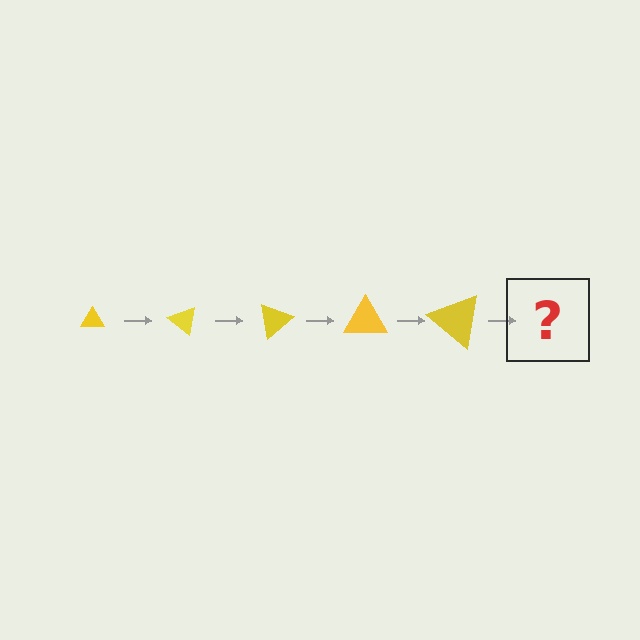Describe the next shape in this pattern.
It should be a triangle, larger than the previous one and rotated 200 degrees from the start.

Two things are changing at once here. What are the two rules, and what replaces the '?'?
The two rules are that the triangle grows larger each step and it rotates 40 degrees each step. The '?' should be a triangle, larger than the previous one and rotated 200 degrees from the start.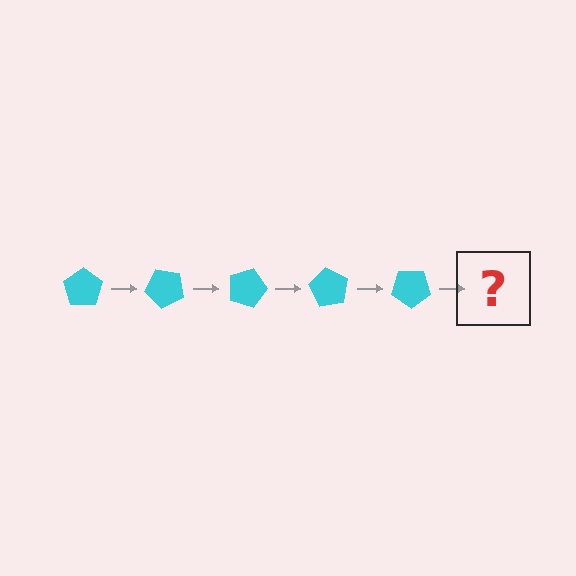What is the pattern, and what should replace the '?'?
The pattern is that the pentagon rotates 45 degrees each step. The '?' should be a cyan pentagon rotated 225 degrees.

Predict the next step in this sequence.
The next step is a cyan pentagon rotated 225 degrees.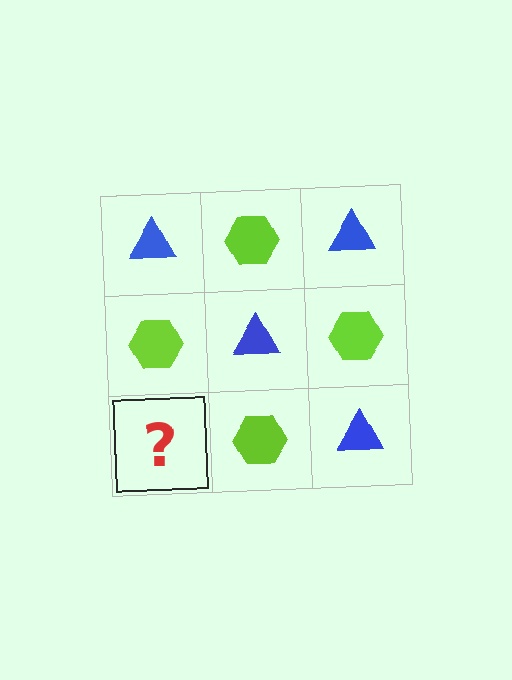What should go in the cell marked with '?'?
The missing cell should contain a blue triangle.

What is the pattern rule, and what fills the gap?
The rule is that it alternates blue triangle and lime hexagon in a checkerboard pattern. The gap should be filled with a blue triangle.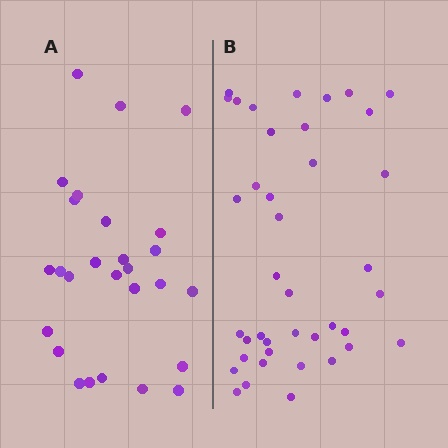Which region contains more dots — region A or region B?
Region B (the right region) has more dots.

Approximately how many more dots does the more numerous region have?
Region B has approximately 15 more dots than region A.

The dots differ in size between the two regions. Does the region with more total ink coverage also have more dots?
No. Region A has more total ink coverage because its dots are larger, but region B actually contains more individual dots. Total area can be misleading — the number of items is what matters here.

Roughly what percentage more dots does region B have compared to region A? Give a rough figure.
About 50% more.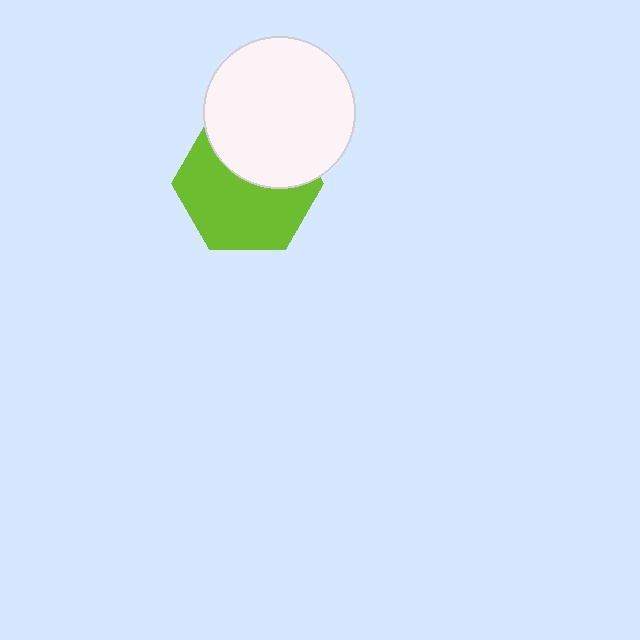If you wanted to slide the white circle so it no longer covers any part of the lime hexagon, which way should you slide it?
Slide it up — that is the most direct way to separate the two shapes.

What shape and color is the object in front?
The object in front is a white circle.